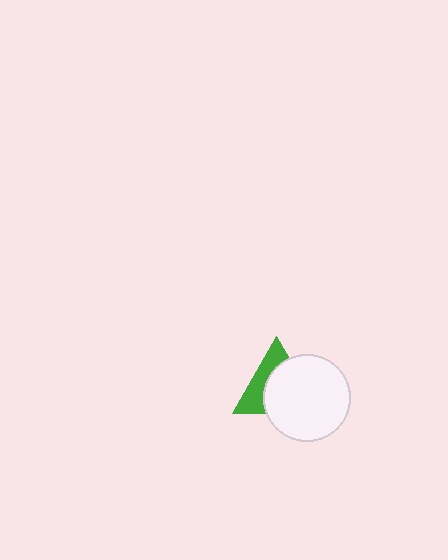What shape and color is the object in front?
The object in front is a white circle.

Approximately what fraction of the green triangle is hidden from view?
Roughly 59% of the green triangle is hidden behind the white circle.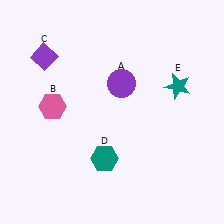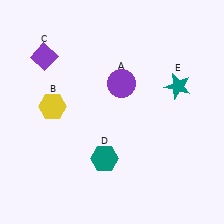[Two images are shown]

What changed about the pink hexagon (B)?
In Image 1, B is pink. In Image 2, it changed to yellow.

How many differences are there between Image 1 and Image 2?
There is 1 difference between the two images.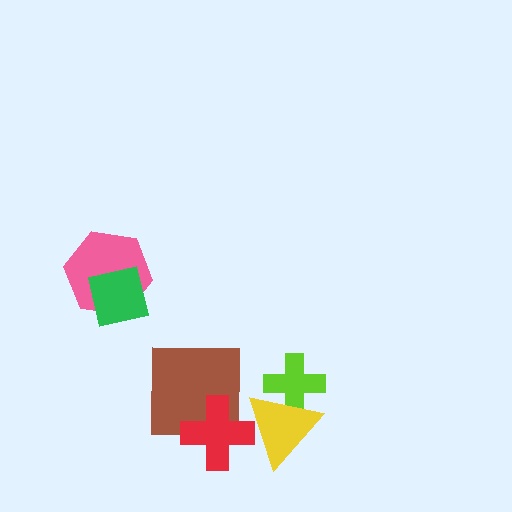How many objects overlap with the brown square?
1 object overlaps with the brown square.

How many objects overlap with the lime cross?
1 object overlaps with the lime cross.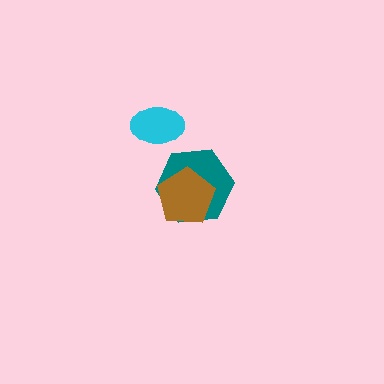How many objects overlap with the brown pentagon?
1 object overlaps with the brown pentagon.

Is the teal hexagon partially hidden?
Yes, it is partially covered by another shape.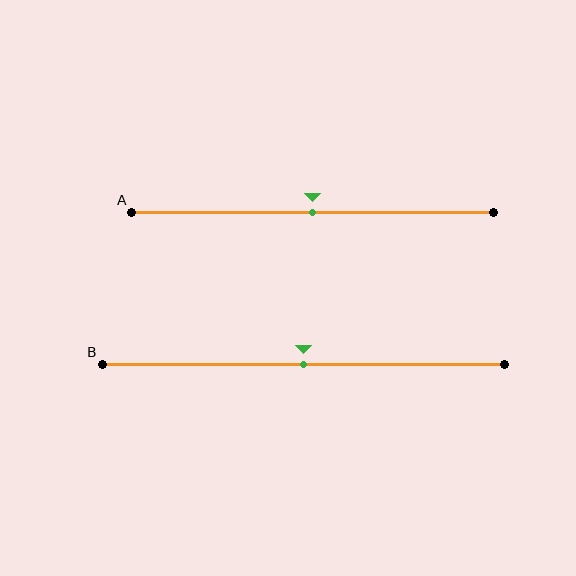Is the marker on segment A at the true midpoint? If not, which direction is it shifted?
Yes, the marker on segment A is at the true midpoint.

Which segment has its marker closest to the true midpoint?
Segment A has its marker closest to the true midpoint.